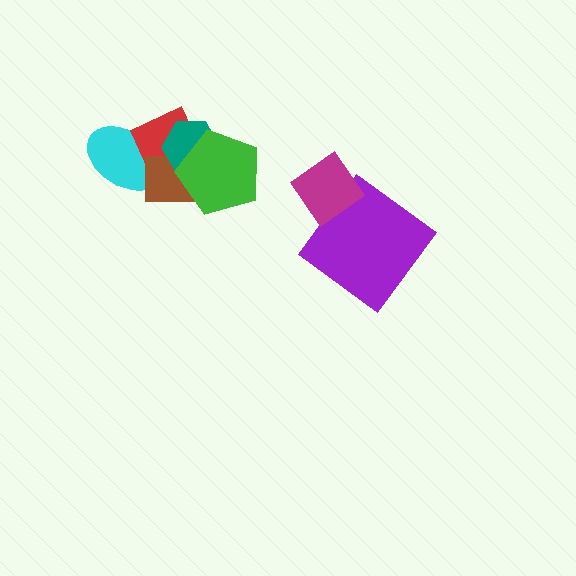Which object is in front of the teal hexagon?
The green pentagon is in front of the teal hexagon.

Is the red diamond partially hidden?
Yes, it is partially covered by another shape.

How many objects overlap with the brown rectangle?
4 objects overlap with the brown rectangle.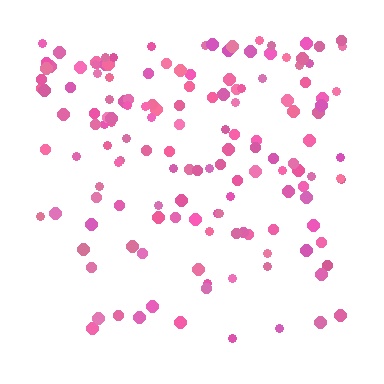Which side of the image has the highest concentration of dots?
The top.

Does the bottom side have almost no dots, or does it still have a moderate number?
Still a moderate number, just noticeably fewer than the top.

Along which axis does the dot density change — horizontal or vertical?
Vertical.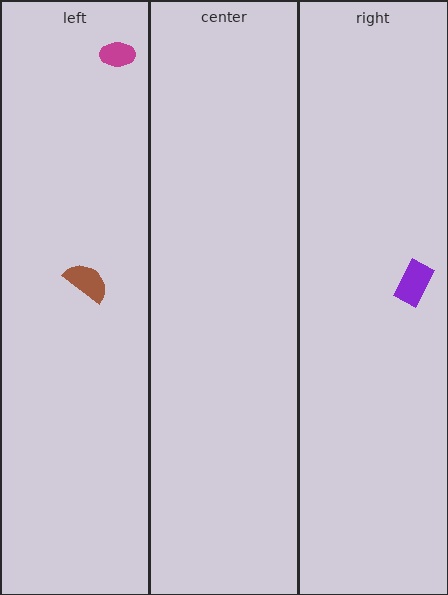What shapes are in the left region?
The brown semicircle, the magenta ellipse.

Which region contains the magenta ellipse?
The left region.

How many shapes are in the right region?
1.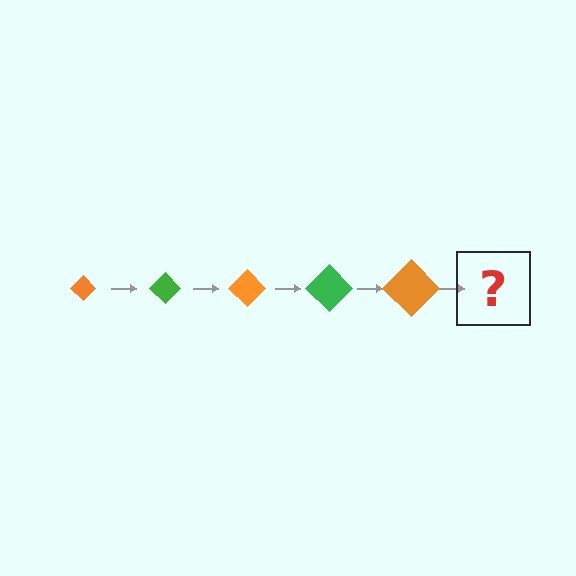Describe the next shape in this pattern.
It should be a green diamond, larger than the previous one.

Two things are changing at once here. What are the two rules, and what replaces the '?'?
The two rules are that the diamond grows larger each step and the color cycles through orange and green. The '?' should be a green diamond, larger than the previous one.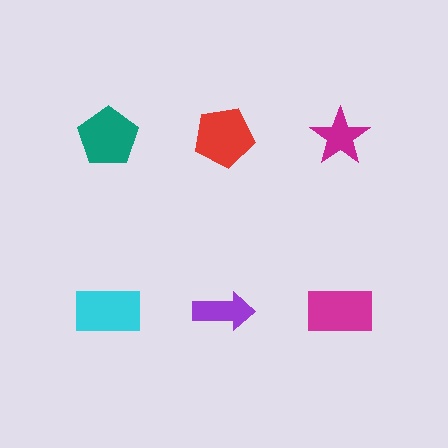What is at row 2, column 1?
A cyan rectangle.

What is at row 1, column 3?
A magenta star.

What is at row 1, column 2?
A red pentagon.